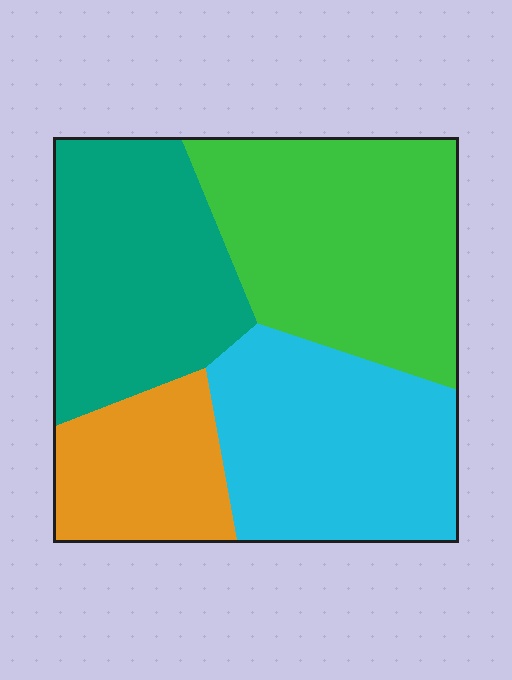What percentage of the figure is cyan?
Cyan covers about 25% of the figure.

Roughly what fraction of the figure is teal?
Teal covers roughly 25% of the figure.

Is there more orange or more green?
Green.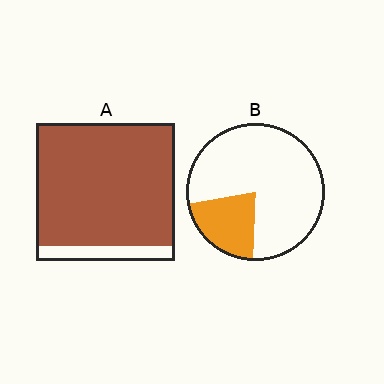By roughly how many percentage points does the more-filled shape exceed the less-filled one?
By roughly 65 percentage points (A over B).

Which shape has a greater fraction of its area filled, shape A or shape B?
Shape A.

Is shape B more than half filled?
No.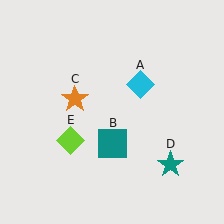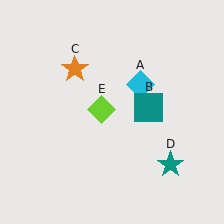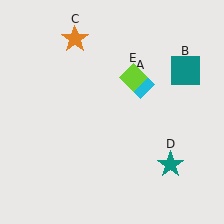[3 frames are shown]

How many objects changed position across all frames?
3 objects changed position: teal square (object B), orange star (object C), lime diamond (object E).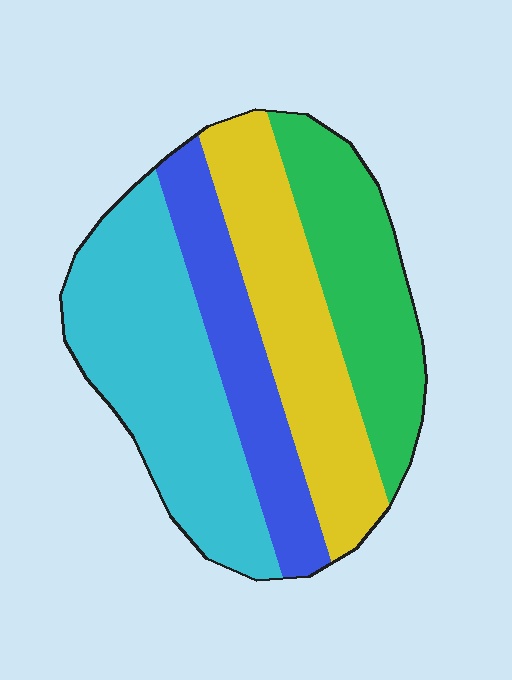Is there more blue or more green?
Green.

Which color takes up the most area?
Cyan, at roughly 35%.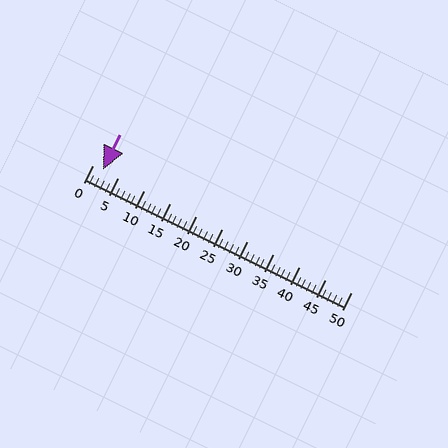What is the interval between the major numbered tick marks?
The major tick marks are spaced 5 units apart.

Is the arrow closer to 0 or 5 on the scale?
The arrow is closer to 0.